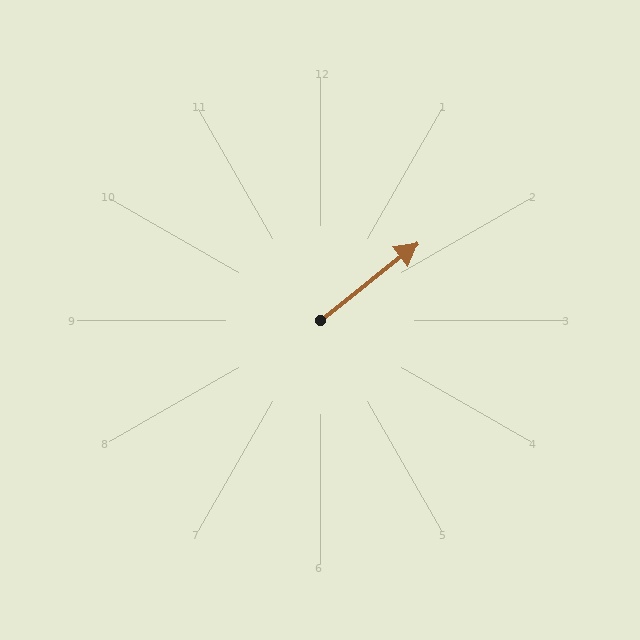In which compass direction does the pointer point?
Northeast.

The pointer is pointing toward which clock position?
Roughly 2 o'clock.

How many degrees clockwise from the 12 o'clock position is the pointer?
Approximately 52 degrees.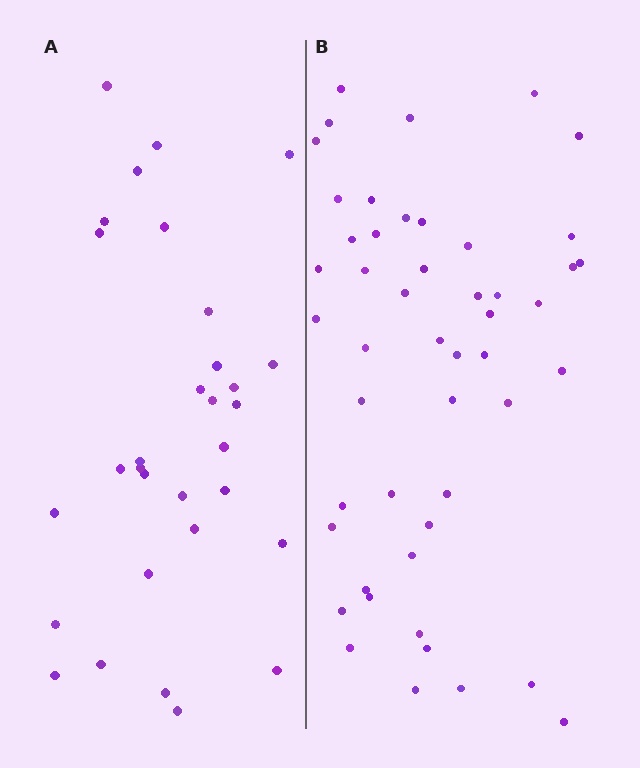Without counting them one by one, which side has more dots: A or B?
Region B (the right region) has more dots.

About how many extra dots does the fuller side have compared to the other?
Region B has approximately 20 more dots than region A.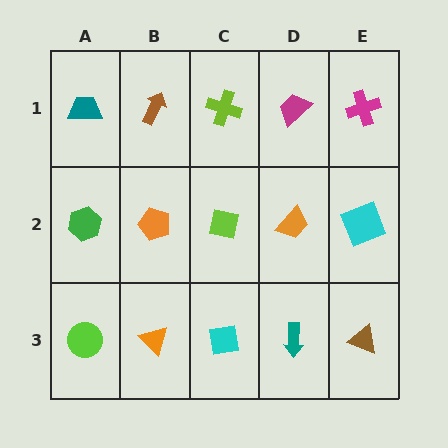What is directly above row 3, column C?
A lime square.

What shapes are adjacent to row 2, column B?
A brown arrow (row 1, column B), an orange triangle (row 3, column B), a green hexagon (row 2, column A), a lime square (row 2, column C).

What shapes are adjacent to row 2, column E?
A magenta cross (row 1, column E), a brown triangle (row 3, column E), an orange trapezoid (row 2, column D).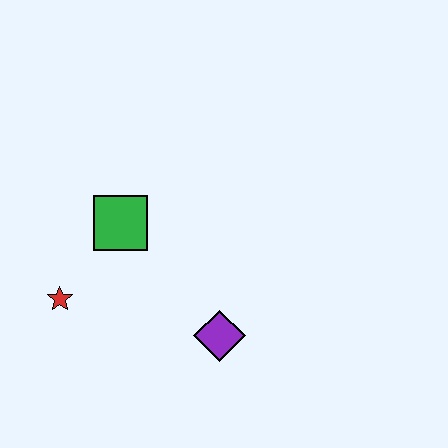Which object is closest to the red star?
The green square is closest to the red star.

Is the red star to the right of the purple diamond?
No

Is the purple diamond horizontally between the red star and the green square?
No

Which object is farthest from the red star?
The purple diamond is farthest from the red star.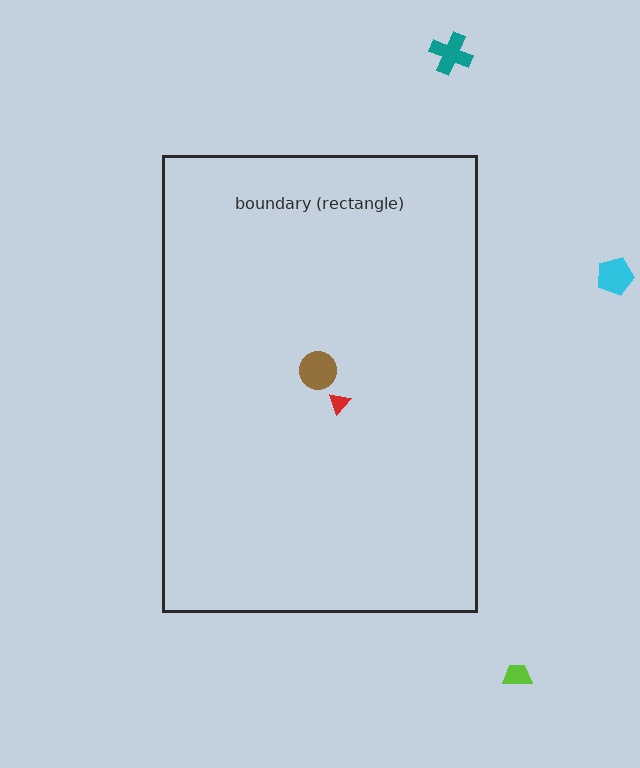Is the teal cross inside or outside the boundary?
Outside.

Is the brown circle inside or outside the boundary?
Inside.